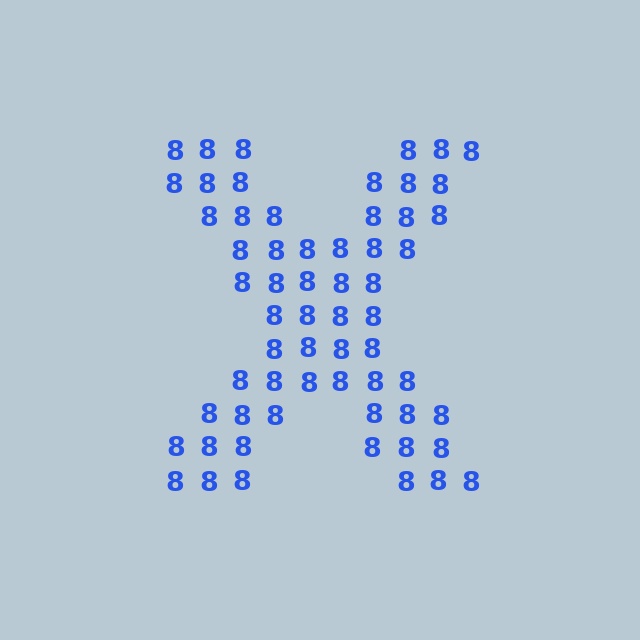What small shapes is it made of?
It is made of small digit 8's.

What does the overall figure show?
The overall figure shows the letter X.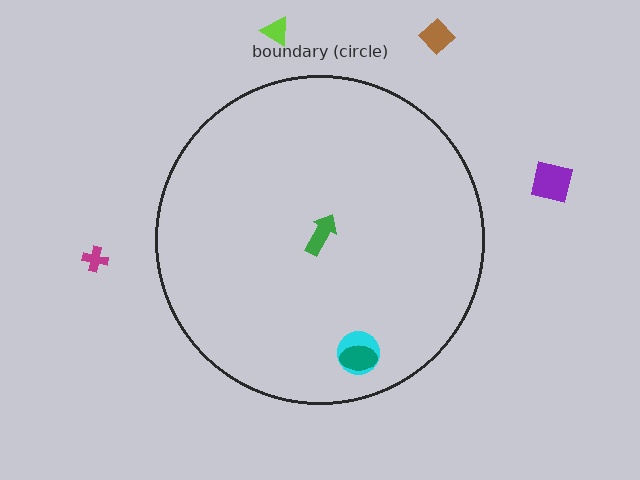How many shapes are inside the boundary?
3 inside, 4 outside.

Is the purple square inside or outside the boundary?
Outside.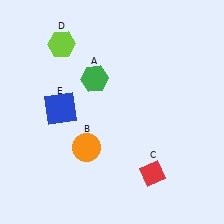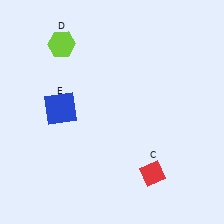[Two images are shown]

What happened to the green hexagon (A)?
The green hexagon (A) was removed in Image 2. It was in the top-left area of Image 1.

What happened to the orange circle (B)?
The orange circle (B) was removed in Image 2. It was in the bottom-left area of Image 1.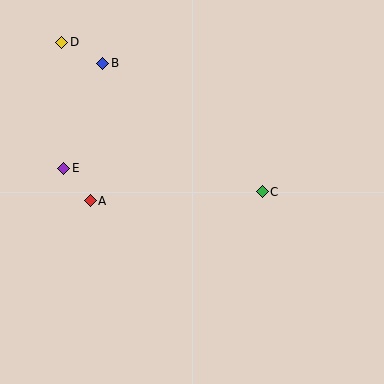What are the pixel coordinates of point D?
Point D is at (62, 42).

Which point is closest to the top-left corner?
Point D is closest to the top-left corner.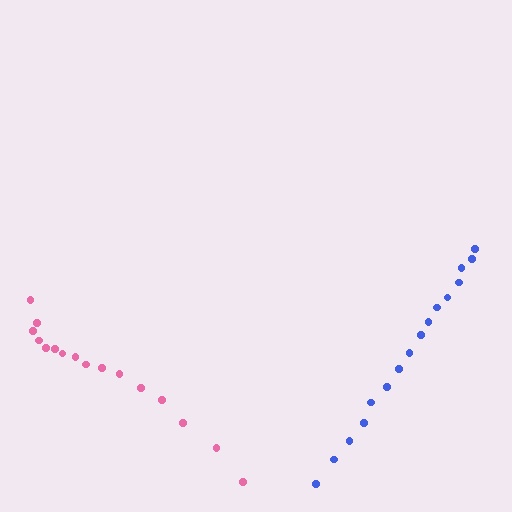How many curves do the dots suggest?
There are 2 distinct paths.